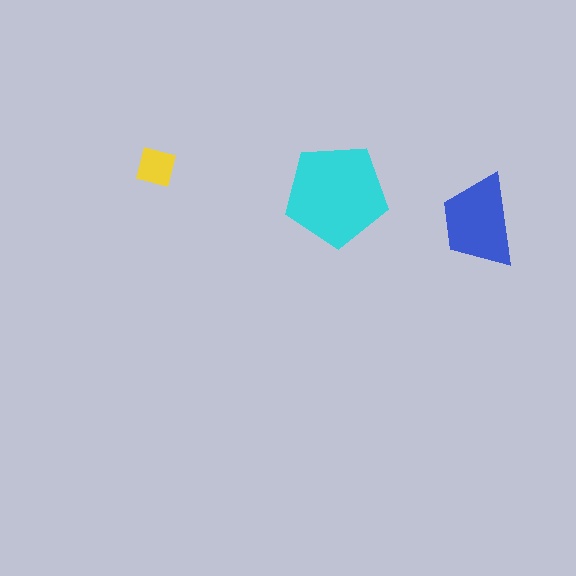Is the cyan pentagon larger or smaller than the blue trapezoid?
Larger.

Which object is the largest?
The cyan pentagon.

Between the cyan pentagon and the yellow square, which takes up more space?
The cyan pentagon.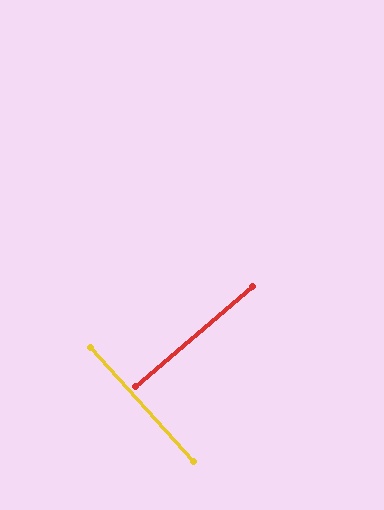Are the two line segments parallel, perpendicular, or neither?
Perpendicular — they meet at approximately 88°.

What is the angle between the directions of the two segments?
Approximately 88 degrees.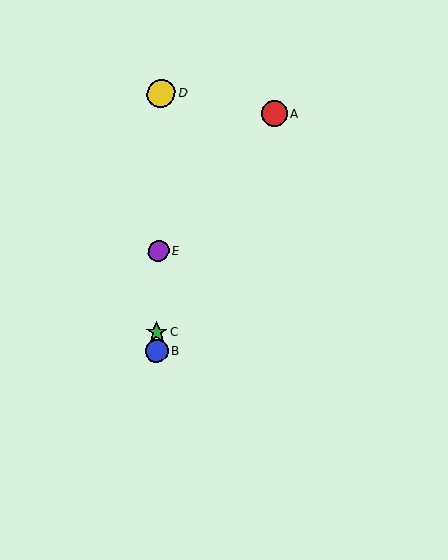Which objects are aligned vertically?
Objects B, C, D, E are aligned vertically.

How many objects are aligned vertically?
4 objects (B, C, D, E) are aligned vertically.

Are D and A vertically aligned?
No, D is at x≈161 and A is at x≈274.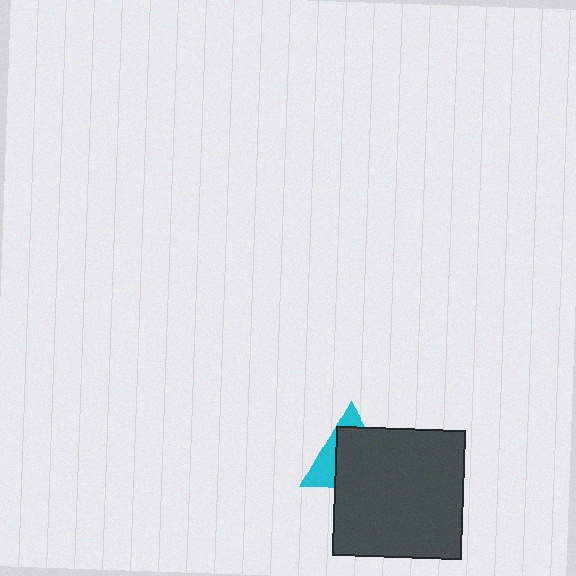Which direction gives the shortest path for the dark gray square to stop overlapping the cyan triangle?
Moving toward the lower-right gives the shortest separation.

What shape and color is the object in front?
The object in front is a dark gray square.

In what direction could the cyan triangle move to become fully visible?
The cyan triangle could move toward the upper-left. That would shift it out from behind the dark gray square entirely.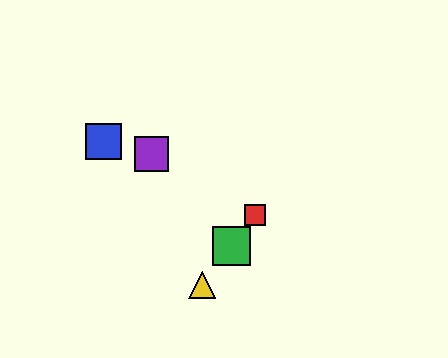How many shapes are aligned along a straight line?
3 shapes (the red square, the green square, the yellow triangle) are aligned along a straight line.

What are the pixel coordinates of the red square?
The red square is at (255, 215).